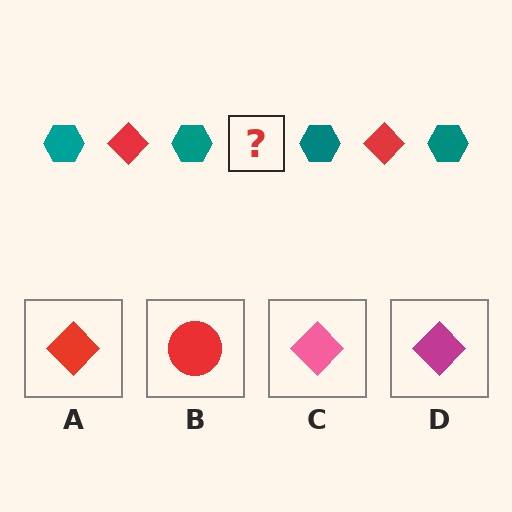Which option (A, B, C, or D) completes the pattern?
A.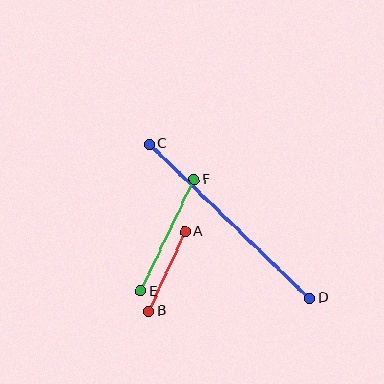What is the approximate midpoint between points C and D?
The midpoint is at approximately (229, 221) pixels.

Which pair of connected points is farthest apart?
Points C and D are farthest apart.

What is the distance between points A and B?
The distance is approximately 88 pixels.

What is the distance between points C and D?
The distance is approximately 222 pixels.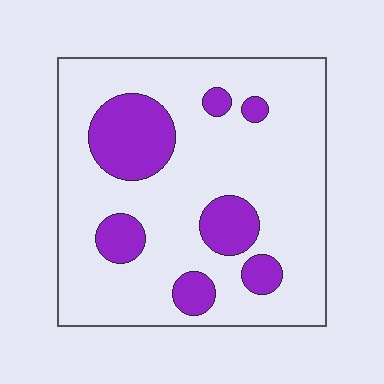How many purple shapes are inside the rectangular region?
7.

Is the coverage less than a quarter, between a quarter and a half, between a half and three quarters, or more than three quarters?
Less than a quarter.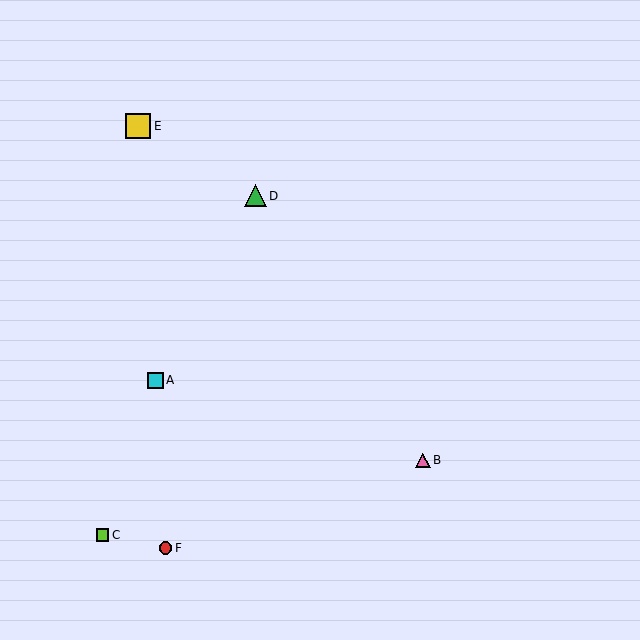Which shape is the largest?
The yellow square (labeled E) is the largest.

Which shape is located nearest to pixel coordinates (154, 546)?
The red circle (labeled F) at (166, 548) is nearest to that location.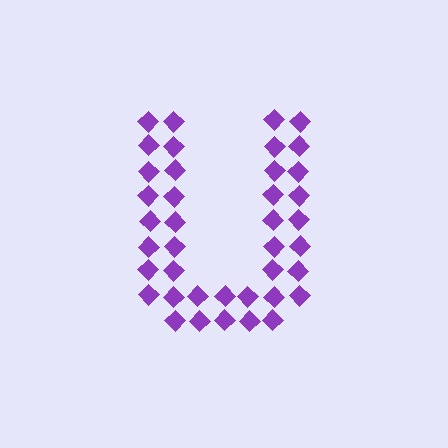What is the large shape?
The large shape is the letter U.